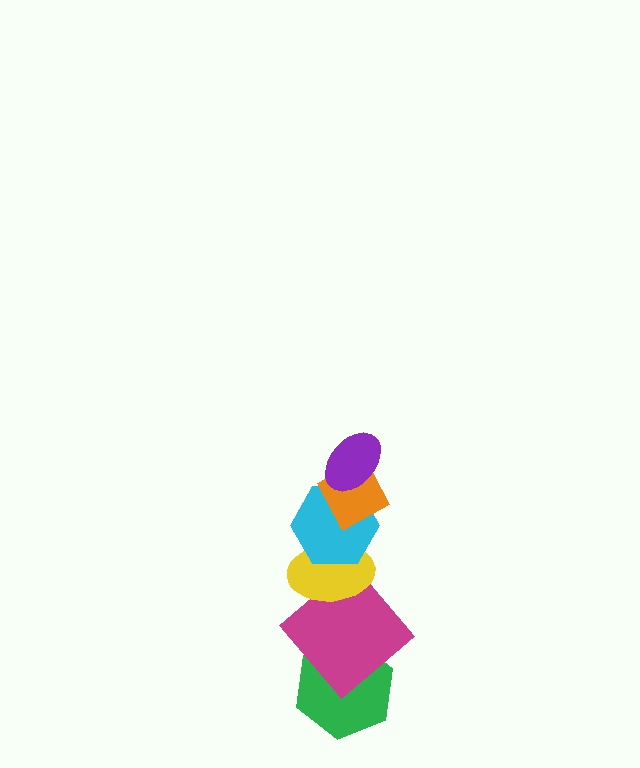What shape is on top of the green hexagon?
The magenta diamond is on top of the green hexagon.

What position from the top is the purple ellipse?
The purple ellipse is 1st from the top.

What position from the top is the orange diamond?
The orange diamond is 2nd from the top.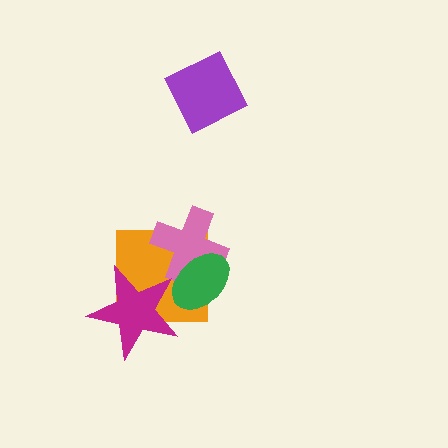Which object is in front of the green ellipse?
The magenta star is in front of the green ellipse.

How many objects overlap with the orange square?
3 objects overlap with the orange square.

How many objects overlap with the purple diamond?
0 objects overlap with the purple diamond.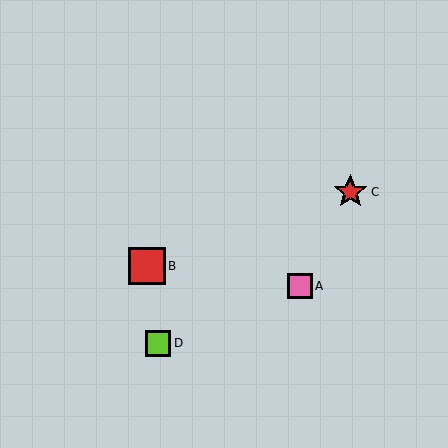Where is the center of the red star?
The center of the red star is at (350, 192).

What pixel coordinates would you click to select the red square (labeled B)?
Click at (147, 266) to select the red square B.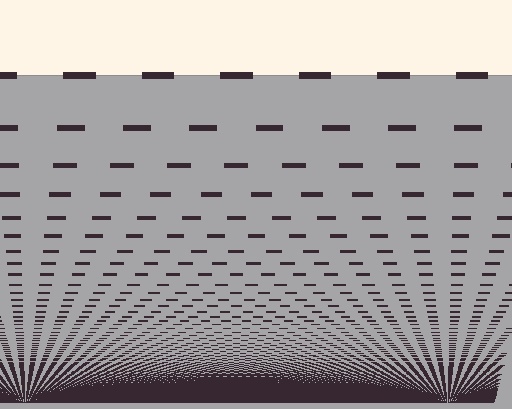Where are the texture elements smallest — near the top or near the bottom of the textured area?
Near the bottom.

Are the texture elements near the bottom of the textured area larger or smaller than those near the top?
Smaller. The gradient is inverted — elements near the bottom are smaller and denser.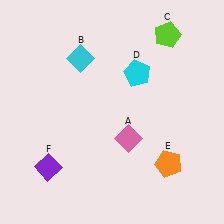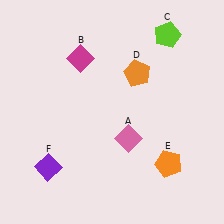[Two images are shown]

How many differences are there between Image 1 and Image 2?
There are 2 differences between the two images.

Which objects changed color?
B changed from cyan to magenta. D changed from cyan to orange.